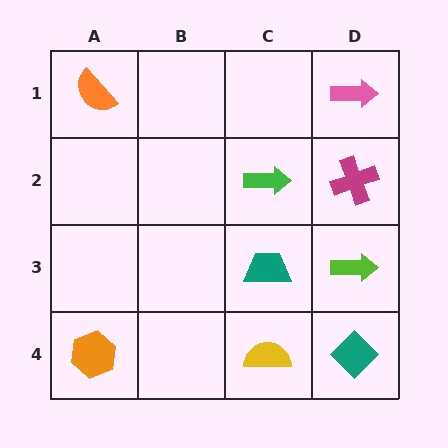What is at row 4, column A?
An orange hexagon.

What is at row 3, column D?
A lime arrow.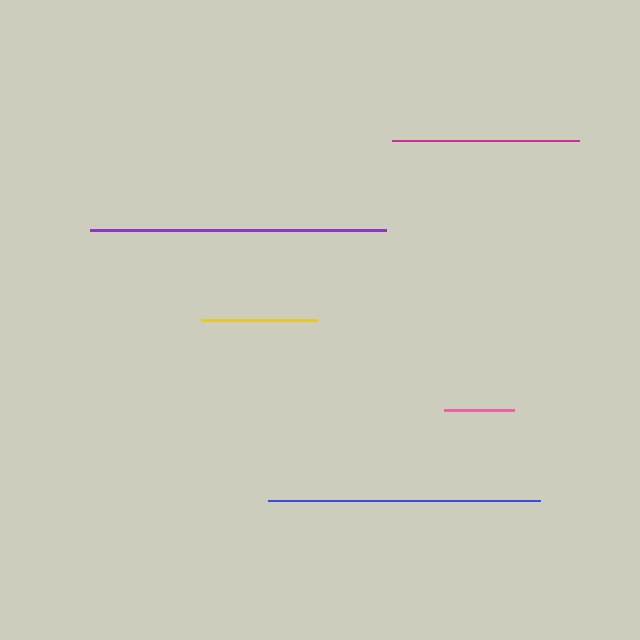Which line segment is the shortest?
The pink line is the shortest at approximately 70 pixels.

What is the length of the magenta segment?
The magenta segment is approximately 186 pixels long.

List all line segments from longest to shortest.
From longest to shortest: purple, blue, magenta, yellow, pink.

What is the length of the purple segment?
The purple segment is approximately 296 pixels long.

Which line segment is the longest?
The purple line is the longest at approximately 296 pixels.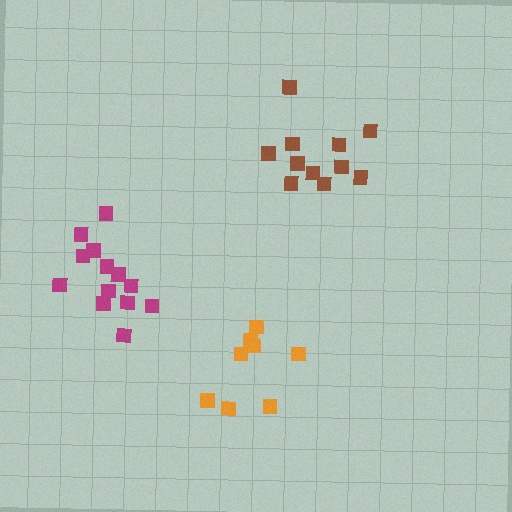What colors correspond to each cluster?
The clusters are colored: orange, brown, magenta.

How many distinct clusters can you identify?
There are 3 distinct clusters.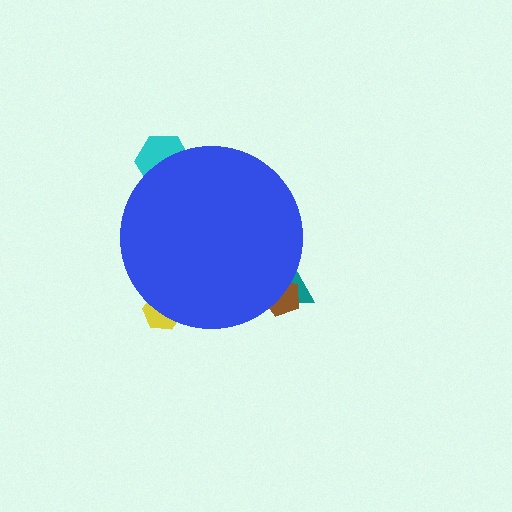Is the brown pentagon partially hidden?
Yes, the brown pentagon is partially hidden behind the blue circle.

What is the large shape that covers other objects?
A blue circle.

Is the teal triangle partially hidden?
Yes, the teal triangle is partially hidden behind the blue circle.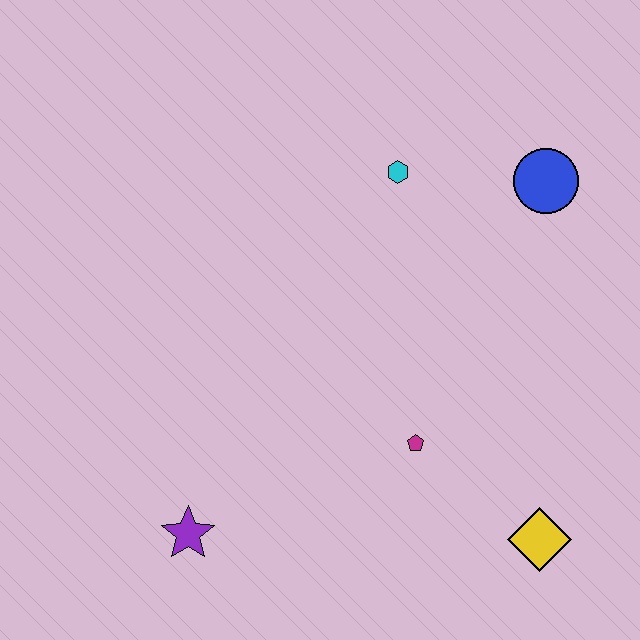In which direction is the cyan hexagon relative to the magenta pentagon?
The cyan hexagon is above the magenta pentagon.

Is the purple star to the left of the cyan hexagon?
Yes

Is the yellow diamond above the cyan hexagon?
No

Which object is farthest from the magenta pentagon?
The blue circle is farthest from the magenta pentagon.